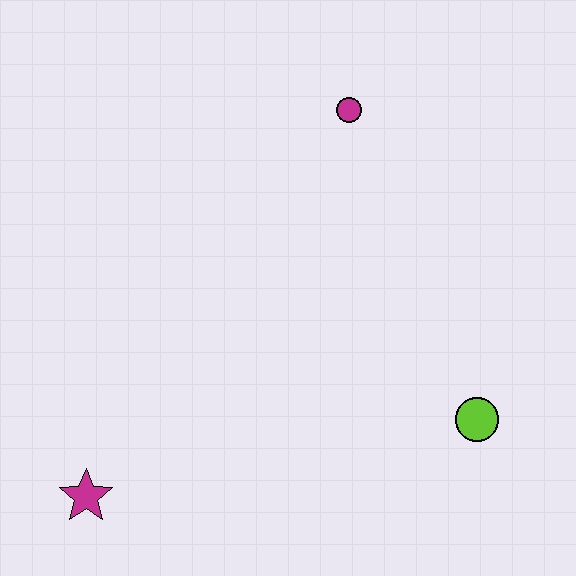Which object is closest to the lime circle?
The magenta circle is closest to the lime circle.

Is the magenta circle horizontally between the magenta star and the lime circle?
Yes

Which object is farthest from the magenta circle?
The magenta star is farthest from the magenta circle.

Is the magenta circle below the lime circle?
No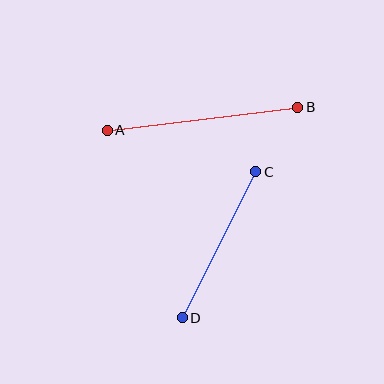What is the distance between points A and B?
The distance is approximately 192 pixels.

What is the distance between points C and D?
The distance is approximately 164 pixels.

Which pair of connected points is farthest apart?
Points A and B are farthest apart.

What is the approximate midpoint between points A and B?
The midpoint is at approximately (203, 119) pixels.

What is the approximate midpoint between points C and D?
The midpoint is at approximately (219, 245) pixels.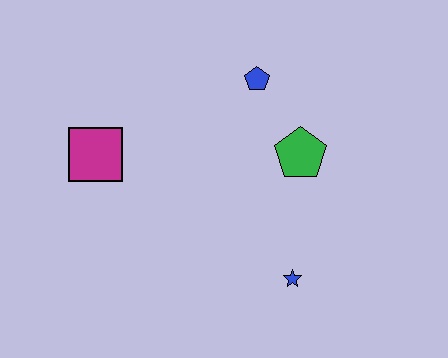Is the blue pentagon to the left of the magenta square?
No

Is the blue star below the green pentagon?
Yes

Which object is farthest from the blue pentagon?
The blue star is farthest from the blue pentagon.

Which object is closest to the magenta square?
The blue pentagon is closest to the magenta square.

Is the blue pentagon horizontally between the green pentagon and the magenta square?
Yes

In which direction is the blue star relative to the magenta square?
The blue star is to the right of the magenta square.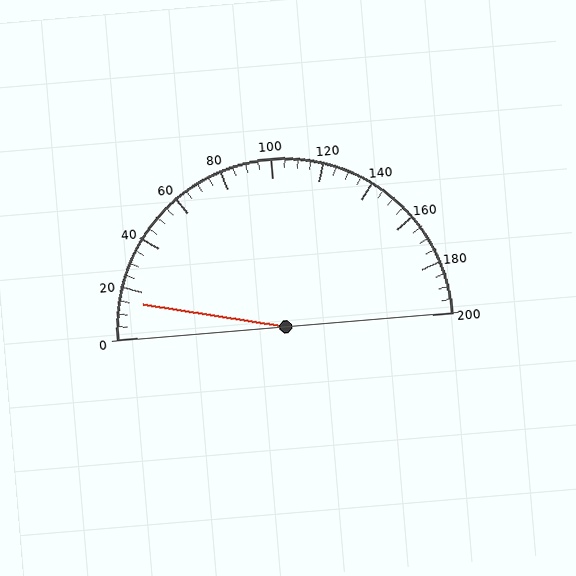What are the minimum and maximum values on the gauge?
The gauge ranges from 0 to 200.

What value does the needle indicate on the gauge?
The needle indicates approximately 15.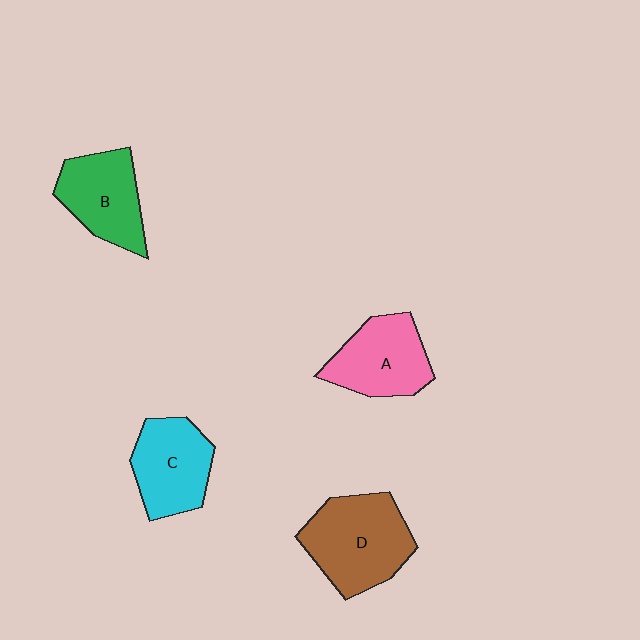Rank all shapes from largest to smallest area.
From largest to smallest: D (brown), A (pink), C (cyan), B (green).